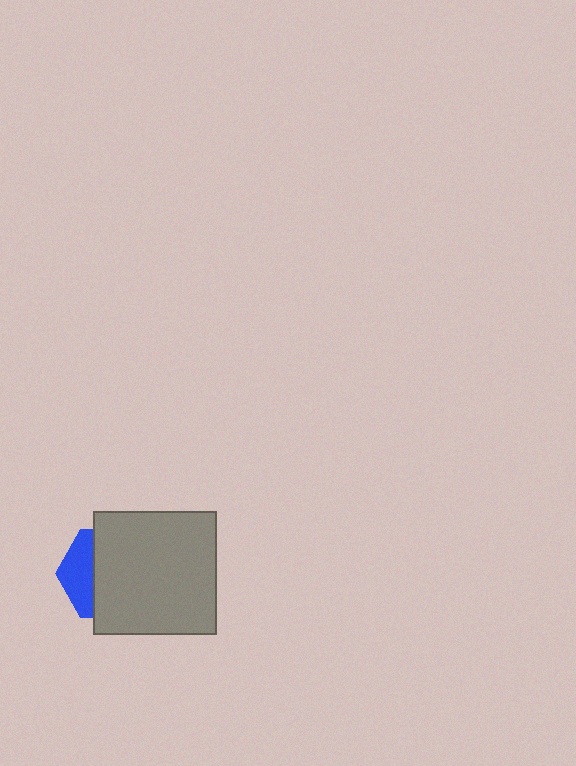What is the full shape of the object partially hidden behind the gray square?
The partially hidden object is a blue hexagon.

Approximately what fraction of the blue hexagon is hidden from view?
Roughly 66% of the blue hexagon is hidden behind the gray square.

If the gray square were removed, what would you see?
You would see the complete blue hexagon.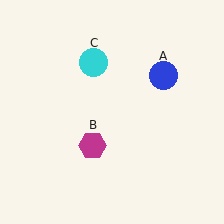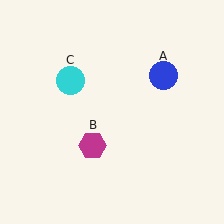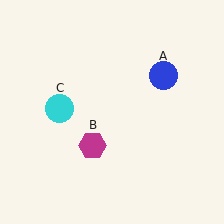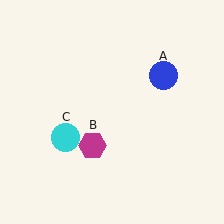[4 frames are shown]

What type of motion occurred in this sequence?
The cyan circle (object C) rotated counterclockwise around the center of the scene.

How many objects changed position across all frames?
1 object changed position: cyan circle (object C).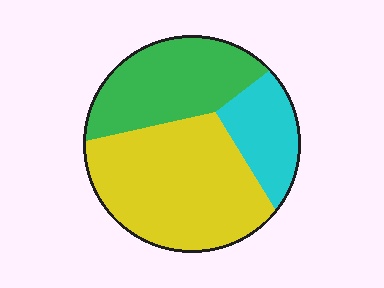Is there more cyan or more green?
Green.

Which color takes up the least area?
Cyan, at roughly 20%.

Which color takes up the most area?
Yellow, at roughly 50%.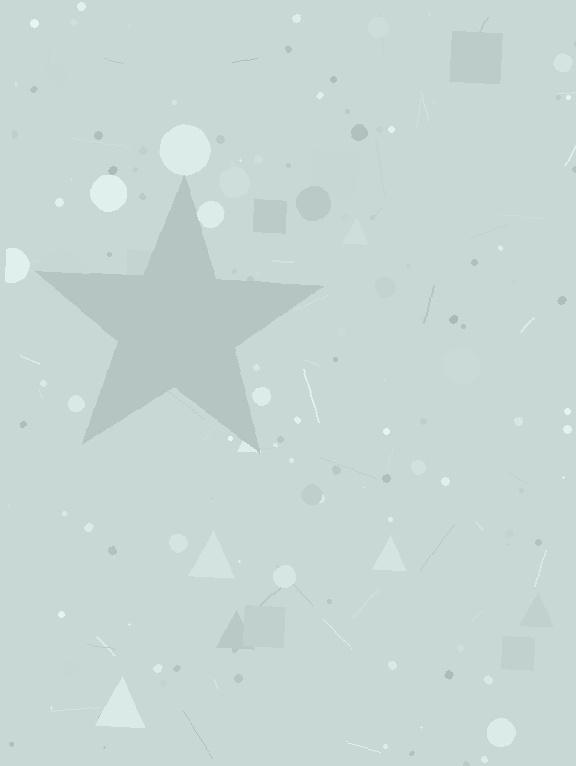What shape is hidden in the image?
A star is hidden in the image.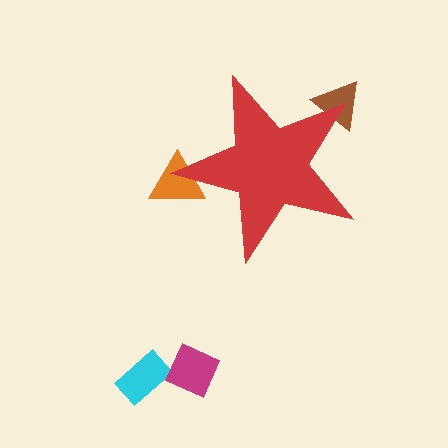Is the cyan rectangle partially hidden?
No, the cyan rectangle is fully visible.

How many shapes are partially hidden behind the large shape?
2 shapes are partially hidden.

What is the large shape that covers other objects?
A red star.